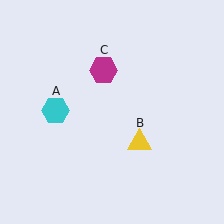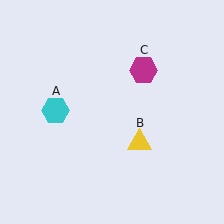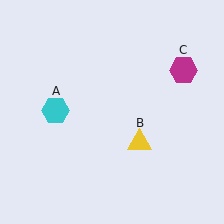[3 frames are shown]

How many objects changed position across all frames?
1 object changed position: magenta hexagon (object C).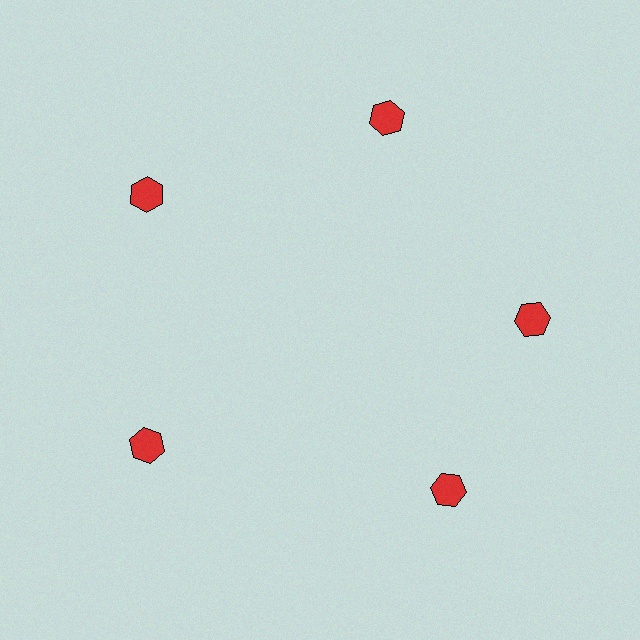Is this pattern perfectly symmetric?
No. The 5 red hexagons are arranged in a ring, but one element near the 5 o'clock position is rotated out of alignment along the ring, breaking the 5-fold rotational symmetry.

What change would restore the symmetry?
The symmetry would be restored by rotating it back into even spacing with its neighbors so that all 5 hexagons sit at equal angles and equal distance from the center.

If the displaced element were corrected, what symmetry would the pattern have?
It would have 5-fold rotational symmetry — the pattern would map onto itself every 72 degrees.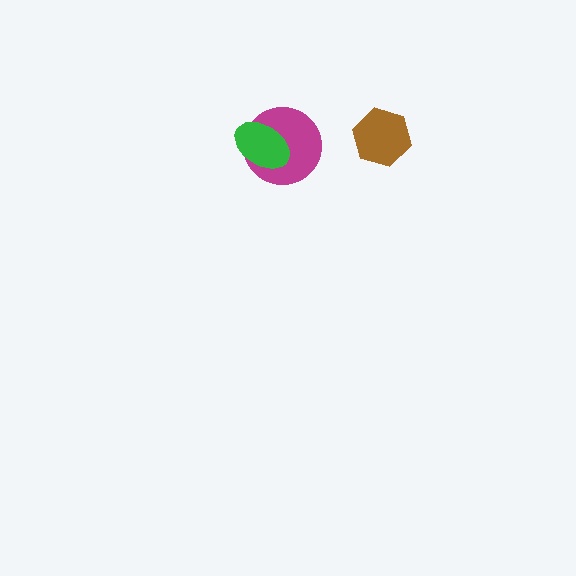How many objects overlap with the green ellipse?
1 object overlaps with the green ellipse.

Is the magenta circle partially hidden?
Yes, it is partially covered by another shape.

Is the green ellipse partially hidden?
No, no other shape covers it.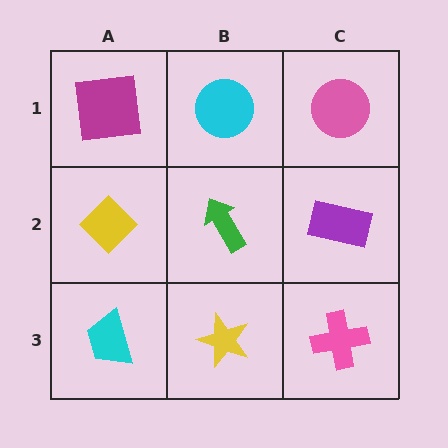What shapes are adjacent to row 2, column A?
A magenta square (row 1, column A), a cyan trapezoid (row 3, column A), a green arrow (row 2, column B).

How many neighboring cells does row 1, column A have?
2.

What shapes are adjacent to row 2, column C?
A pink circle (row 1, column C), a pink cross (row 3, column C), a green arrow (row 2, column B).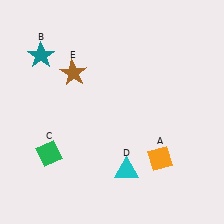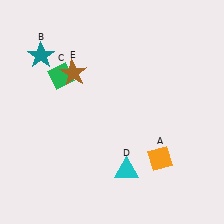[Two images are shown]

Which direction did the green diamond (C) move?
The green diamond (C) moved up.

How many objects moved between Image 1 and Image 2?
1 object moved between the two images.